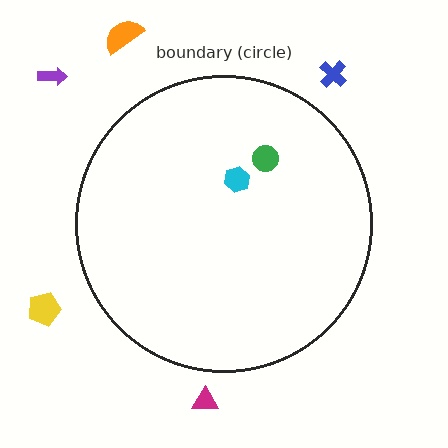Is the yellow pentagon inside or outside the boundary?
Outside.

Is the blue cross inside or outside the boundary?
Outside.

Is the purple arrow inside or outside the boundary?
Outside.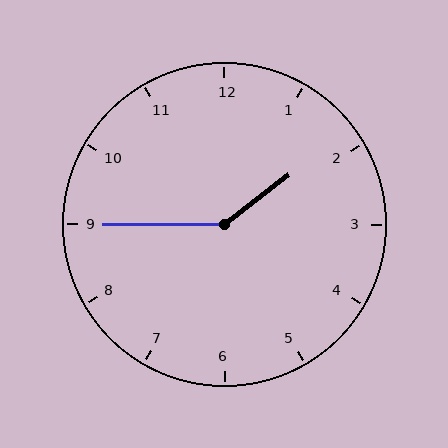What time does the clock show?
1:45.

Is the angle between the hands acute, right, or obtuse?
It is obtuse.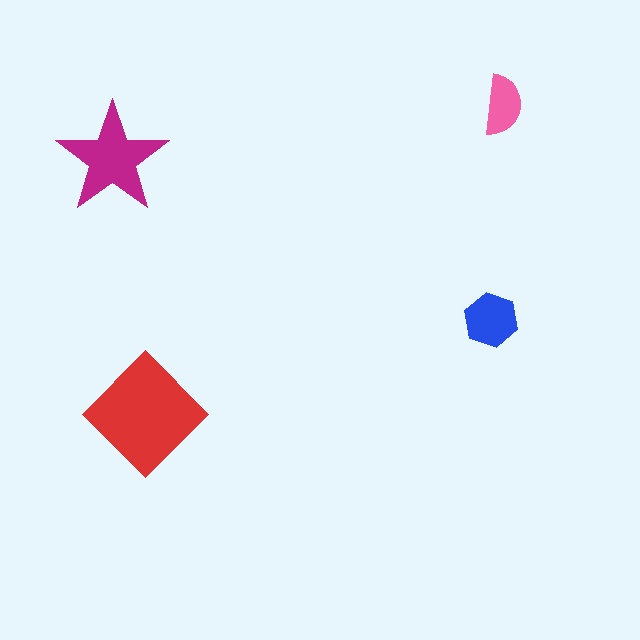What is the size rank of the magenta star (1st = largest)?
2nd.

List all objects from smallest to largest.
The pink semicircle, the blue hexagon, the magenta star, the red diamond.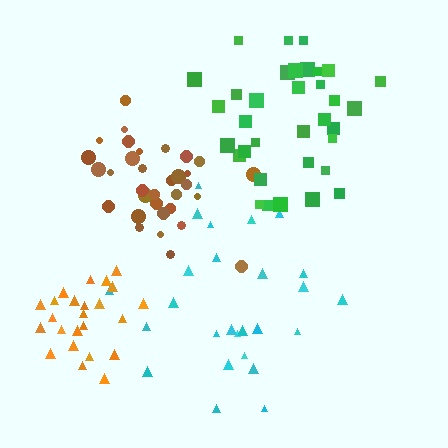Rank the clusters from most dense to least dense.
brown, orange, green, cyan.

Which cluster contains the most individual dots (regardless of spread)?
Green (34).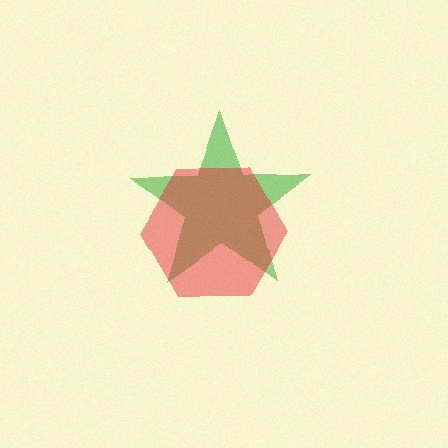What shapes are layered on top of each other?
The layered shapes are: a green star, a red hexagon.